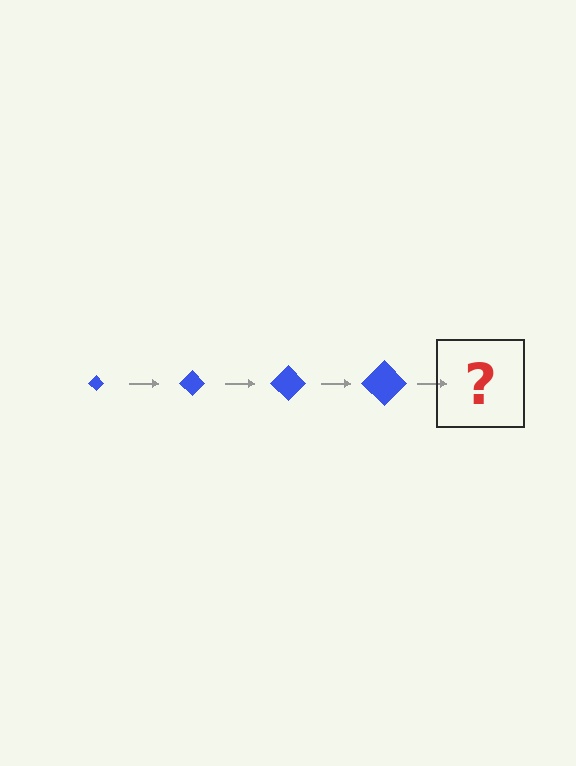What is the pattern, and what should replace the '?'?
The pattern is that the diamond gets progressively larger each step. The '?' should be a blue diamond, larger than the previous one.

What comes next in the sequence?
The next element should be a blue diamond, larger than the previous one.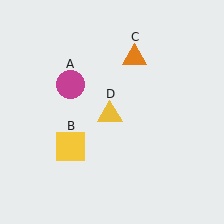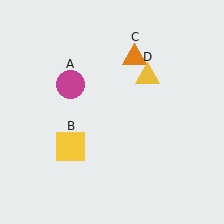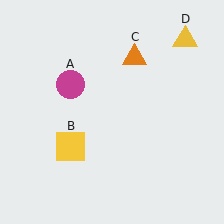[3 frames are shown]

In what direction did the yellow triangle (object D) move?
The yellow triangle (object D) moved up and to the right.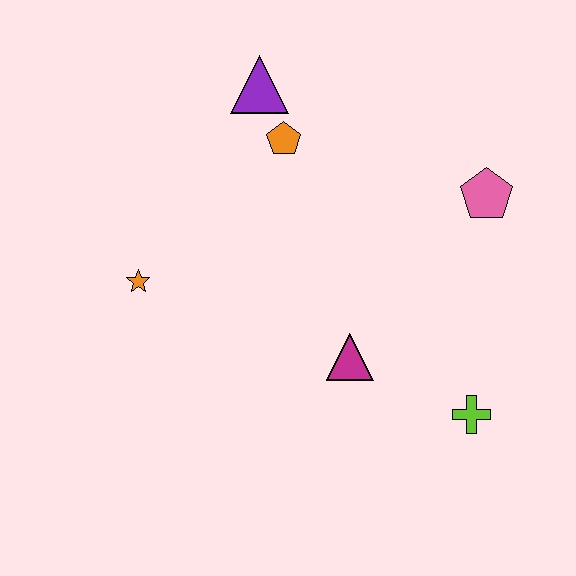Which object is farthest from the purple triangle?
The lime cross is farthest from the purple triangle.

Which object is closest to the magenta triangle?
The lime cross is closest to the magenta triangle.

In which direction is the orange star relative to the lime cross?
The orange star is to the left of the lime cross.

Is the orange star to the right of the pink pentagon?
No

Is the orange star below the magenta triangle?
No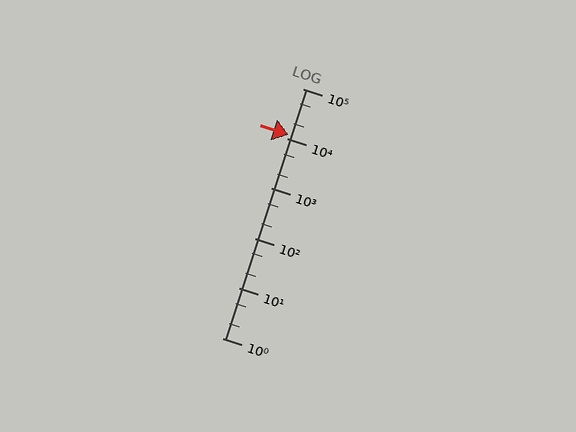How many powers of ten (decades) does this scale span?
The scale spans 5 decades, from 1 to 100000.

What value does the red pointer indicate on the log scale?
The pointer indicates approximately 12000.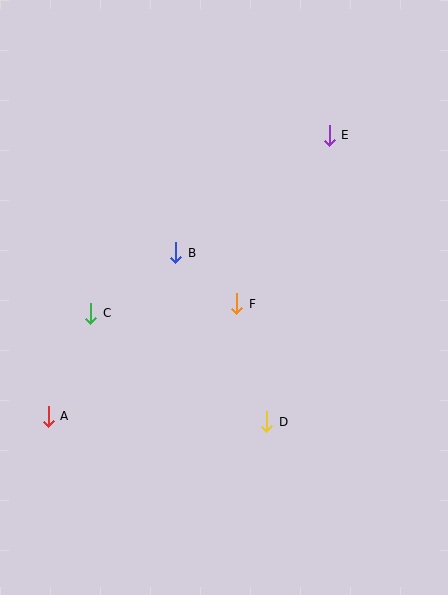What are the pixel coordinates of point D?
Point D is at (267, 422).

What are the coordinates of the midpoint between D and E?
The midpoint between D and E is at (298, 279).